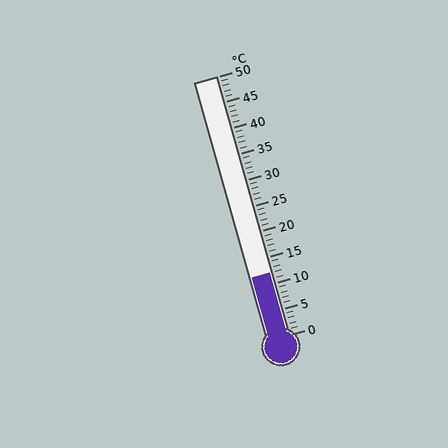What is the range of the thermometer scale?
The thermometer scale ranges from 0°C to 50°C.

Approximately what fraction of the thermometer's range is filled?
The thermometer is filled to approximately 25% of its range.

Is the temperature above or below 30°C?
The temperature is below 30°C.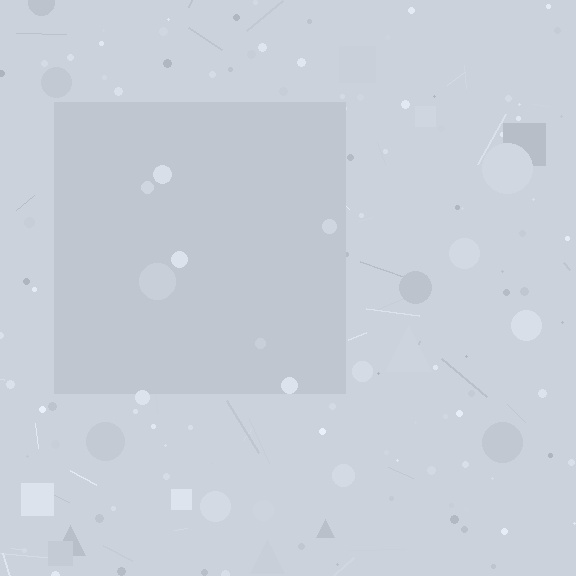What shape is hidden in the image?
A square is hidden in the image.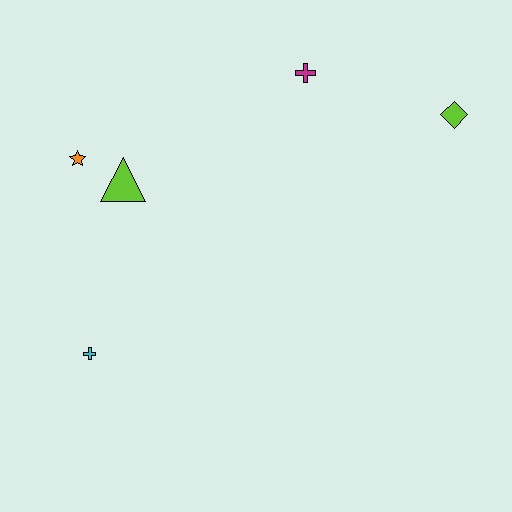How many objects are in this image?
There are 5 objects.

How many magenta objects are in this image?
There is 1 magenta object.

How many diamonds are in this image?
There is 1 diamond.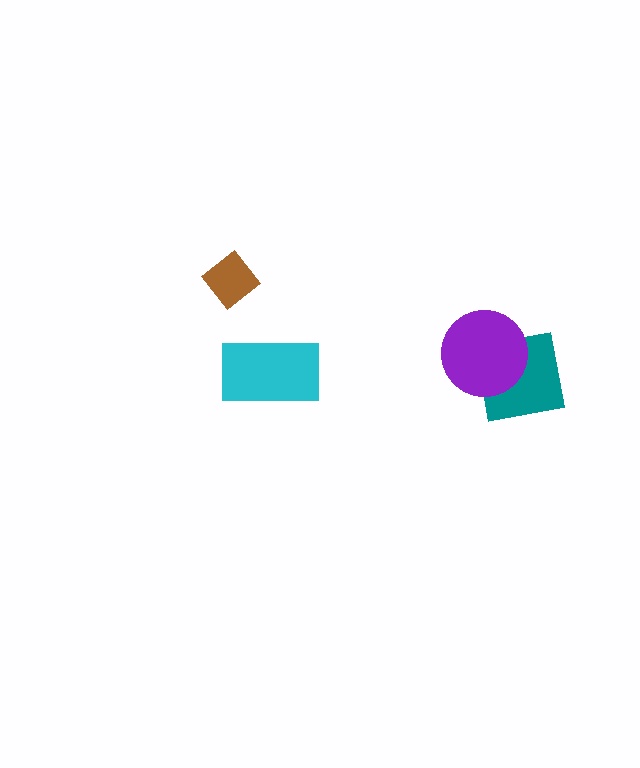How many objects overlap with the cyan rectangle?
0 objects overlap with the cyan rectangle.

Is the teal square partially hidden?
Yes, it is partially covered by another shape.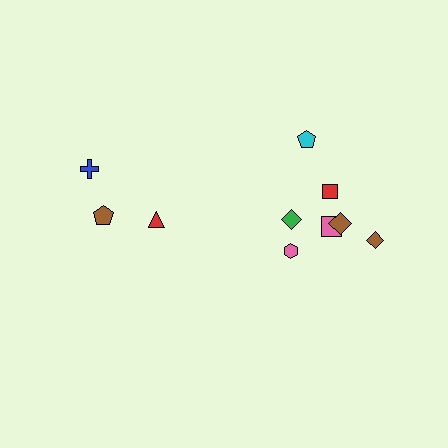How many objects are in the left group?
There are 3 objects.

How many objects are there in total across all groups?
There are 10 objects.